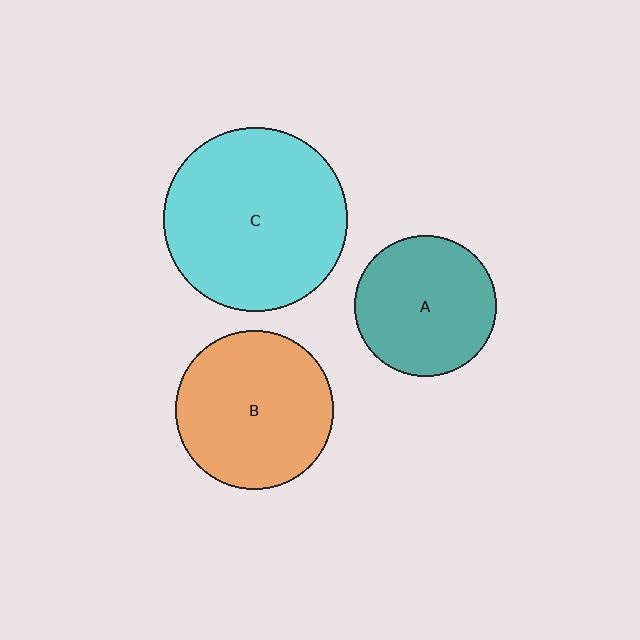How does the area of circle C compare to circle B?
Approximately 1.3 times.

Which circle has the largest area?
Circle C (cyan).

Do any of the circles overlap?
No, none of the circles overlap.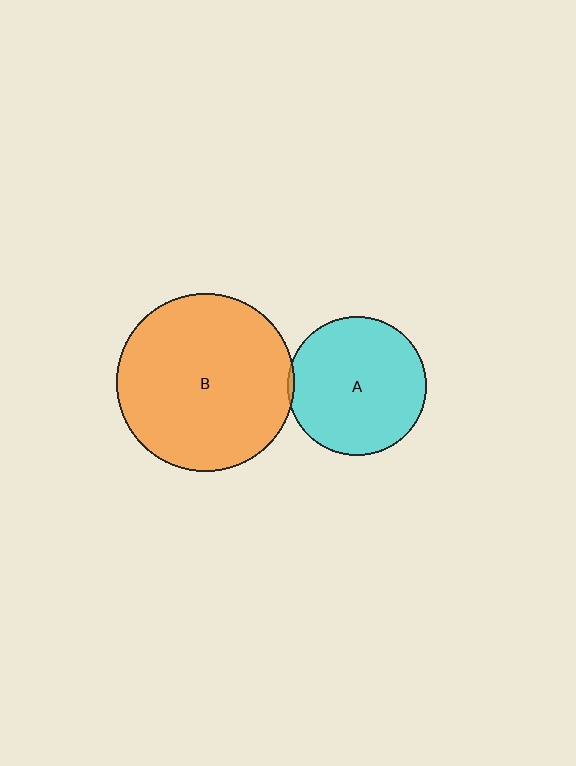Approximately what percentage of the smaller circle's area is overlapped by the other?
Approximately 5%.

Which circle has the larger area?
Circle B (orange).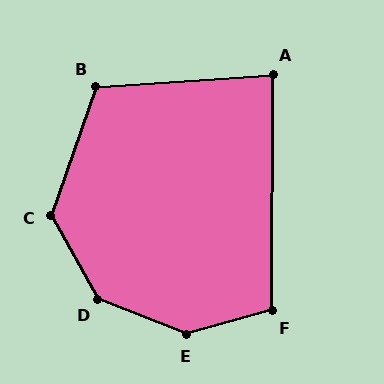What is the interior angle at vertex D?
Approximately 141 degrees (obtuse).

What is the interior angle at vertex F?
Approximately 106 degrees (obtuse).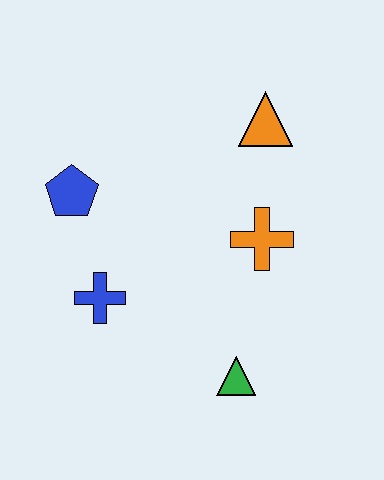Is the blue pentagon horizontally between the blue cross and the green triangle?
No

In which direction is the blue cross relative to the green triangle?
The blue cross is to the left of the green triangle.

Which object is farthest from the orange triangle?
The green triangle is farthest from the orange triangle.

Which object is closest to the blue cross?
The blue pentagon is closest to the blue cross.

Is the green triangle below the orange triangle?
Yes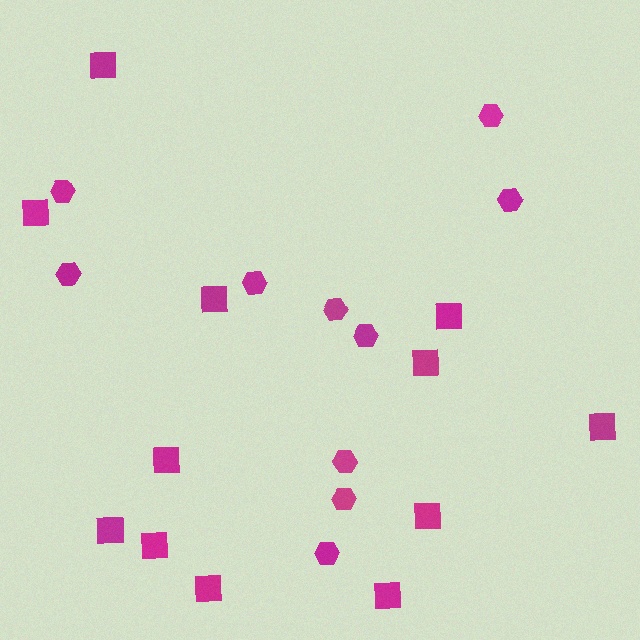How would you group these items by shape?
There are 2 groups: one group of squares (12) and one group of hexagons (10).